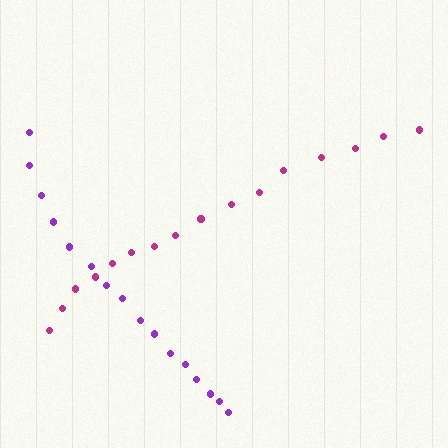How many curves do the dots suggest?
There are 2 distinct paths.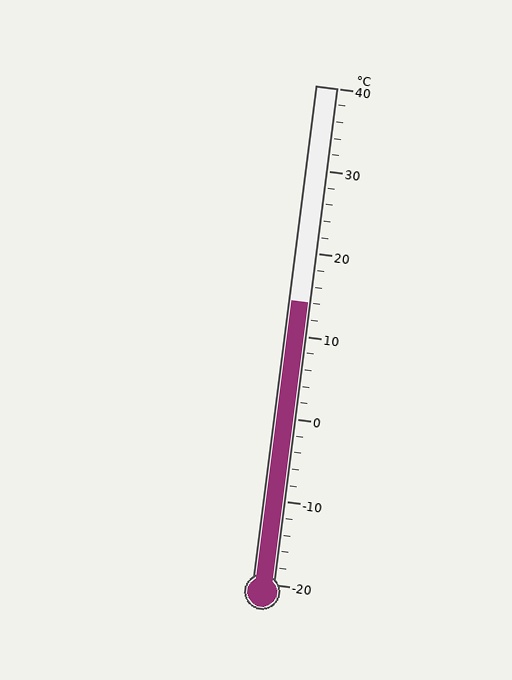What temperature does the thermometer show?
The thermometer shows approximately 14°C.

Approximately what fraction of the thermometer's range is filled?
The thermometer is filled to approximately 55% of its range.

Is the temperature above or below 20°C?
The temperature is below 20°C.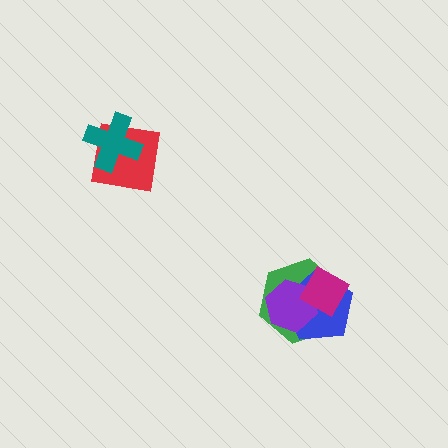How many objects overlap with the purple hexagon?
3 objects overlap with the purple hexagon.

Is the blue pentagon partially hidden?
Yes, it is partially covered by another shape.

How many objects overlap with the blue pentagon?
3 objects overlap with the blue pentagon.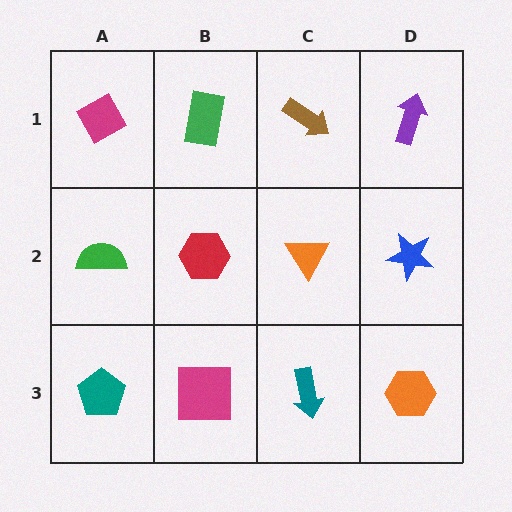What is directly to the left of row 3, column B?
A teal pentagon.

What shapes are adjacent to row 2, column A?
A magenta diamond (row 1, column A), a teal pentagon (row 3, column A), a red hexagon (row 2, column B).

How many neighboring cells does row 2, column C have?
4.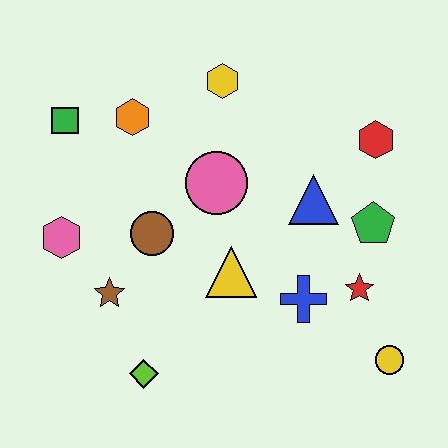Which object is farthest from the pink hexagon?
The yellow circle is farthest from the pink hexagon.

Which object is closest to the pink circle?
The brown circle is closest to the pink circle.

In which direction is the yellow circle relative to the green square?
The yellow circle is to the right of the green square.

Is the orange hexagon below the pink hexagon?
No